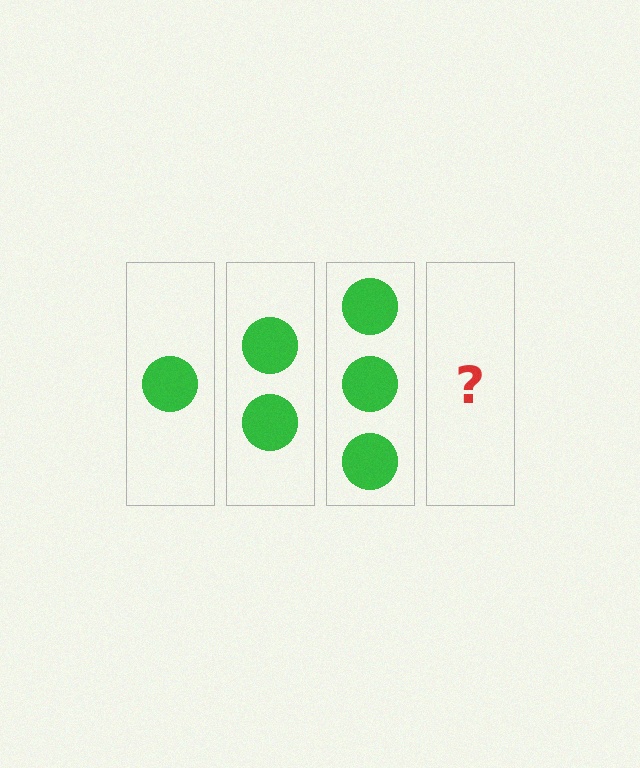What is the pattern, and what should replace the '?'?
The pattern is that each step adds one more circle. The '?' should be 4 circles.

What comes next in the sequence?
The next element should be 4 circles.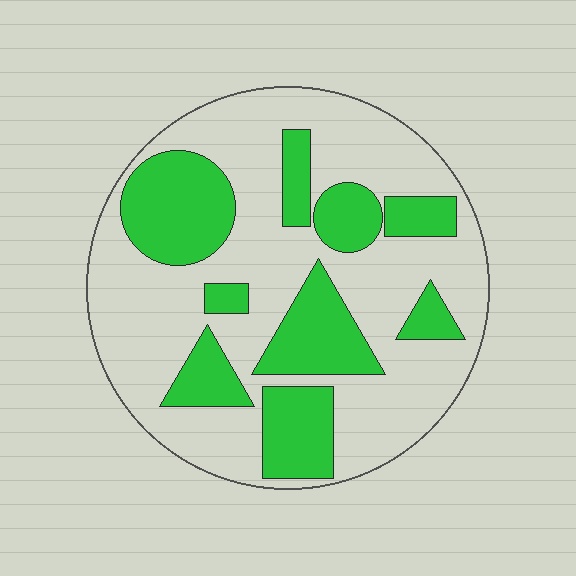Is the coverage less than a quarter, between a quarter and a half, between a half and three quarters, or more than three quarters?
Between a quarter and a half.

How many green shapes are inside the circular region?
9.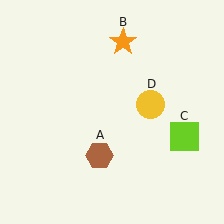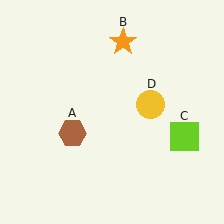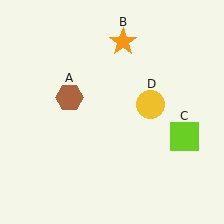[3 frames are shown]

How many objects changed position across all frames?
1 object changed position: brown hexagon (object A).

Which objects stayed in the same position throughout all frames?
Orange star (object B) and lime square (object C) and yellow circle (object D) remained stationary.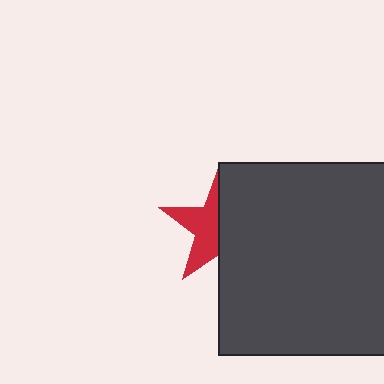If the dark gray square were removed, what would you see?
You would see the complete red star.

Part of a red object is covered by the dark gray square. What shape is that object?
It is a star.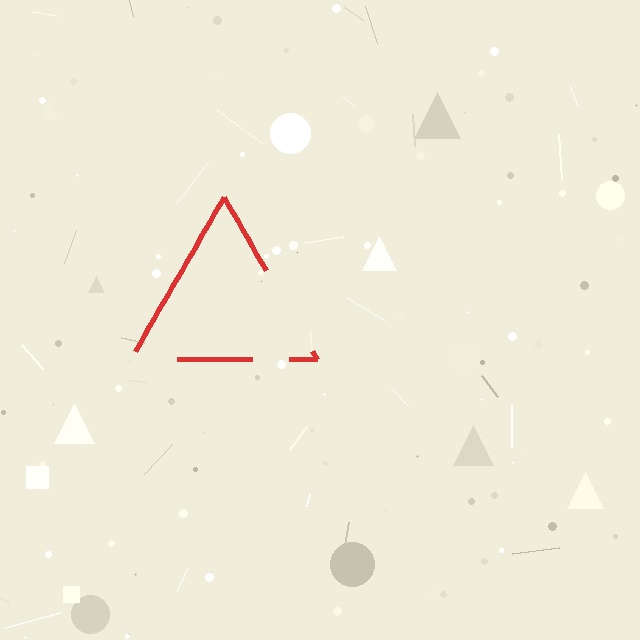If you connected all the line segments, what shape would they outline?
They would outline a triangle.